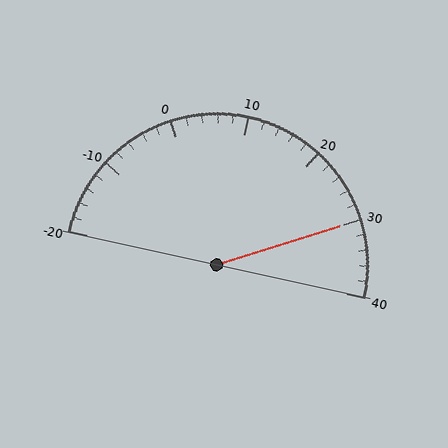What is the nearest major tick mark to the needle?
The nearest major tick mark is 30.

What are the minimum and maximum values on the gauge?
The gauge ranges from -20 to 40.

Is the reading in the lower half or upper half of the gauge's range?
The reading is in the upper half of the range (-20 to 40).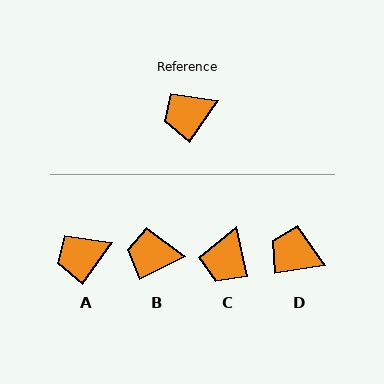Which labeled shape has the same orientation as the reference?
A.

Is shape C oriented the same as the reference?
No, it is off by about 47 degrees.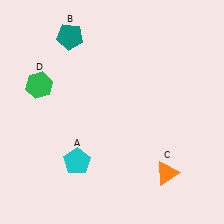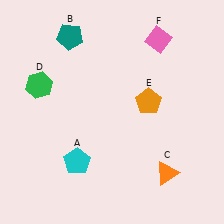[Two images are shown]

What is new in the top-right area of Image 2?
An orange pentagon (E) was added in the top-right area of Image 2.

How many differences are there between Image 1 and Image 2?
There are 2 differences between the two images.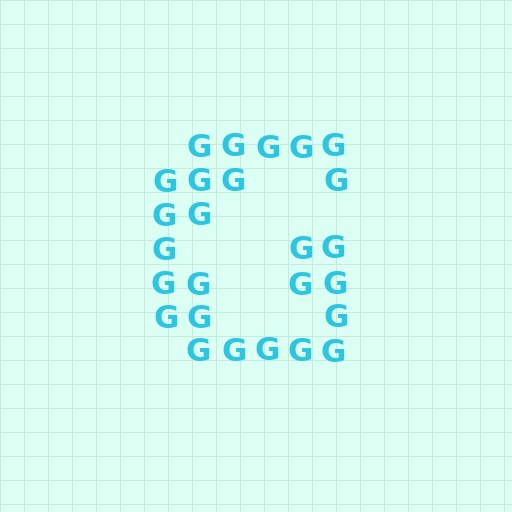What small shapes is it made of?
It is made of small letter G's.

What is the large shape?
The large shape is the letter G.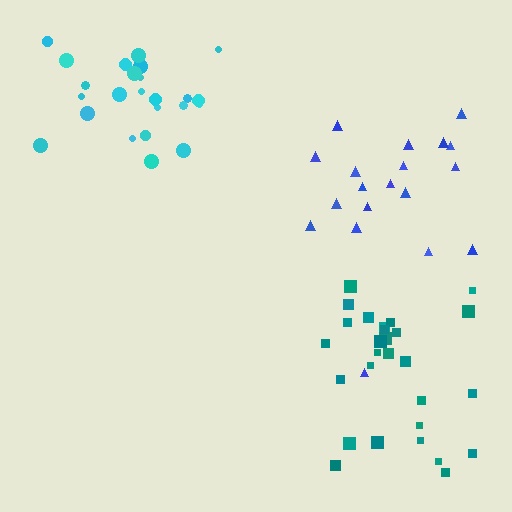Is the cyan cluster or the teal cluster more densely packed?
Cyan.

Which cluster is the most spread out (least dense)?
Blue.